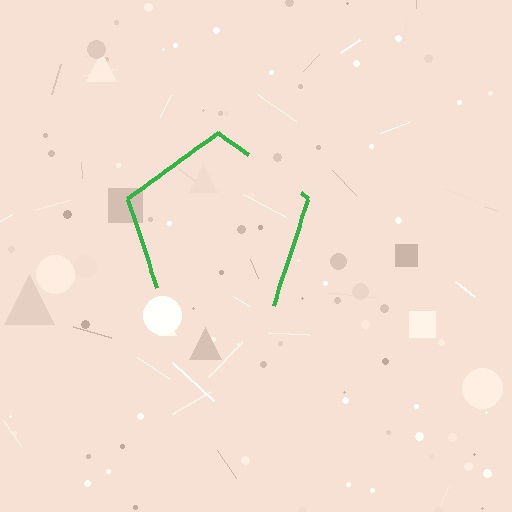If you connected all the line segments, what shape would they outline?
They would outline a pentagon.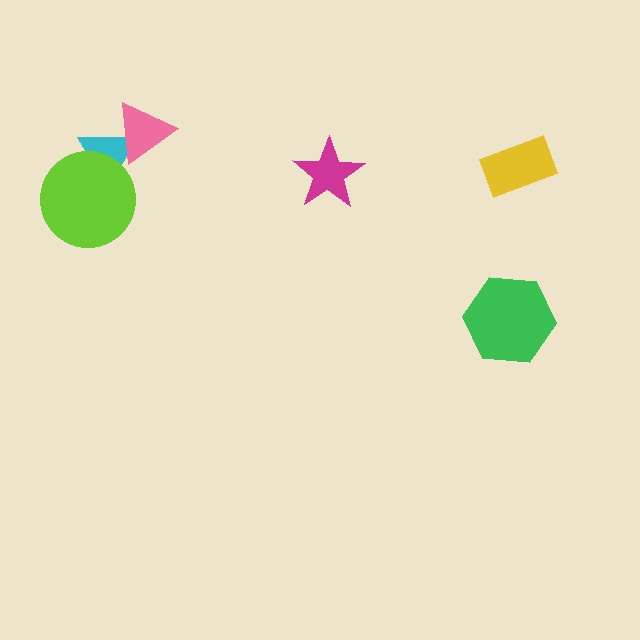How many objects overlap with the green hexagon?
0 objects overlap with the green hexagon.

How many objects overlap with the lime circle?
1 object overlaps with the lime circle.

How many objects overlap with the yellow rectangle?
0 objects overlap with the yellow rectangle.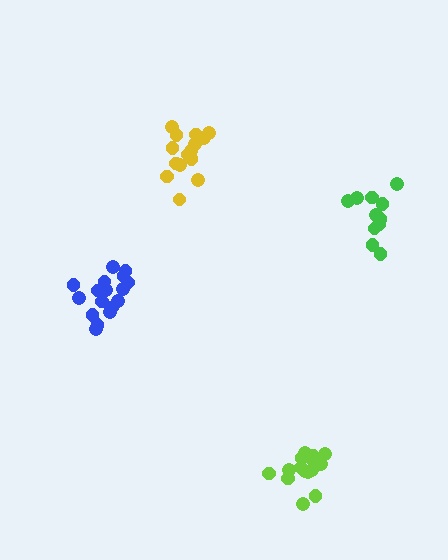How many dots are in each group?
Group 1: 17 dots, Group 2: 15 dots, Group 3: 15 dots, Group 4: 11 dots (58 total).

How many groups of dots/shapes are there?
There are 4 groups.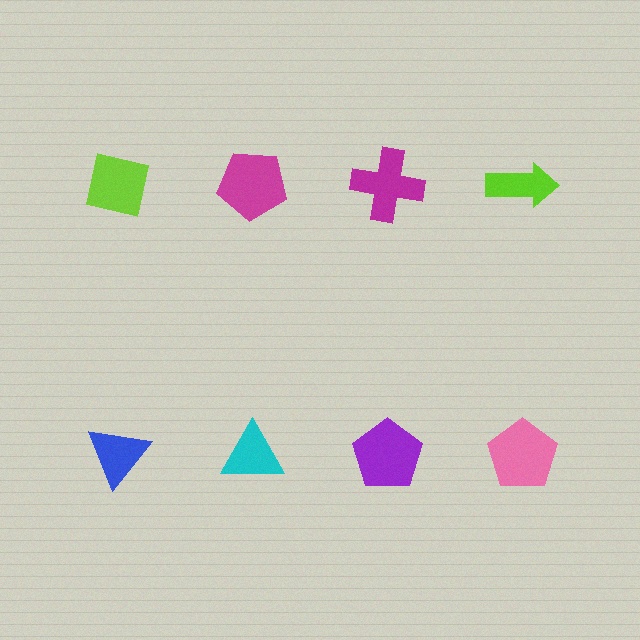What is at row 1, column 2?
A magenta pentagon.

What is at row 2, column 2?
A cyan triangle.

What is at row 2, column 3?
A purple pentagon.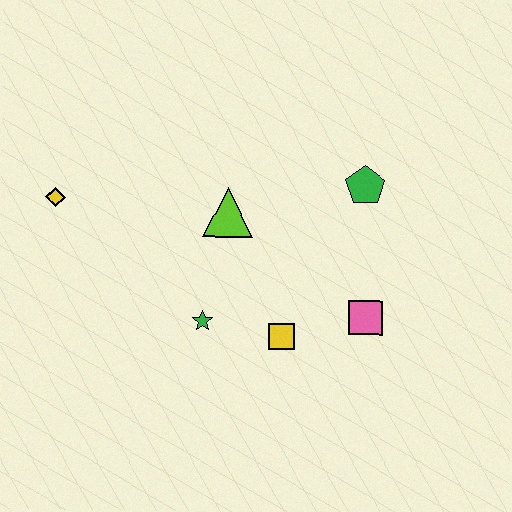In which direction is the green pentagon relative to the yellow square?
The green pentagon is above the yellow square.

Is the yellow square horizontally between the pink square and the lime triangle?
Yes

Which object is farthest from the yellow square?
The yellow diamond is farthest from the yellow square.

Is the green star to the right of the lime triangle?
No